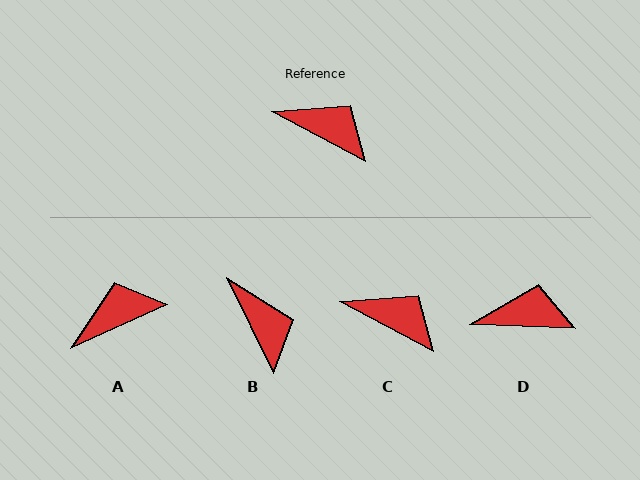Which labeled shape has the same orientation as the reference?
C.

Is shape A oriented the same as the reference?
No, it is off by about 53 degrees.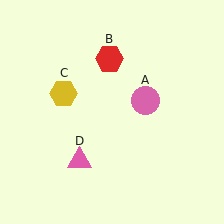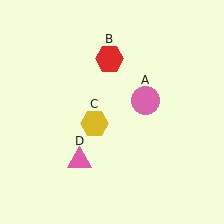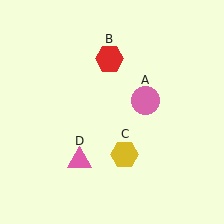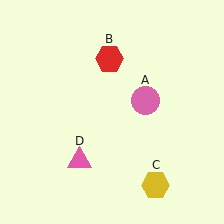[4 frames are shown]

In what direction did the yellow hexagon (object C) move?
The yellow hexagon (object C) moved down and to the right.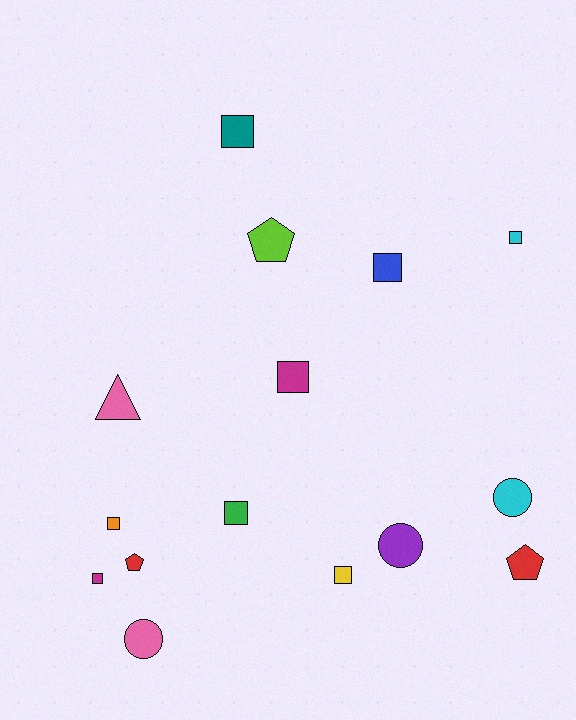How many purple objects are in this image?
There is 1 purple object.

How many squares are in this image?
There are 8 squares.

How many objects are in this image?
There are 15 objects.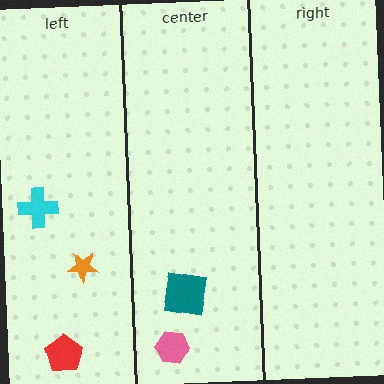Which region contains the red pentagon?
The left region.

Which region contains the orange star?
The left region.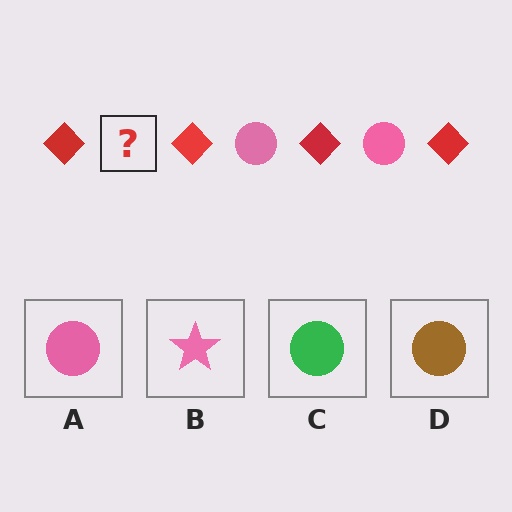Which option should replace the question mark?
Option A.